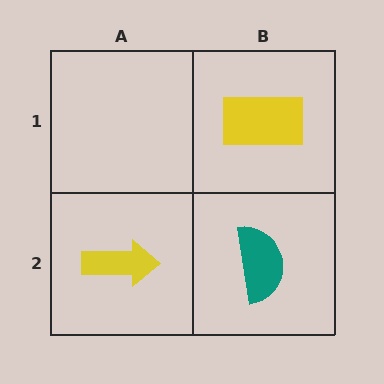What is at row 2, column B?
A teal semicircle.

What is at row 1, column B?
A yellow rectangle.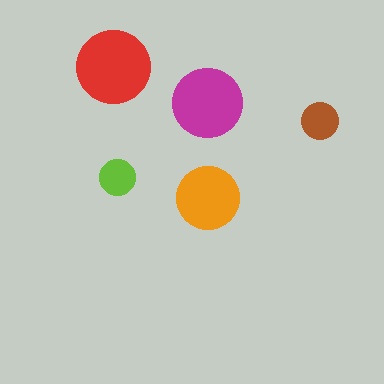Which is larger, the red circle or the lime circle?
The red one.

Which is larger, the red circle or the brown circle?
The red one.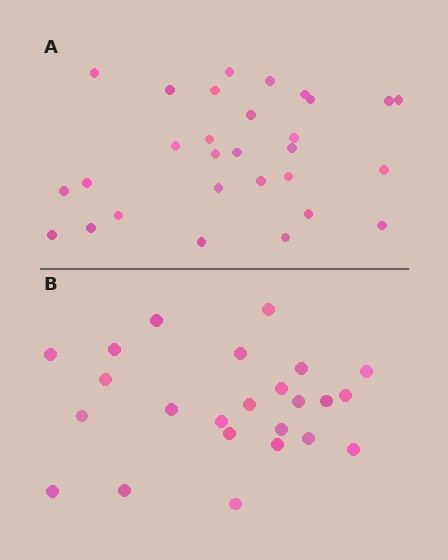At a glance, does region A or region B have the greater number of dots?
Region A (the top region) has more dots.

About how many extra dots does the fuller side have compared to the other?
Region A has about 5 more dots than region B.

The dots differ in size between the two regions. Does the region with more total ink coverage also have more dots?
No. Region B has more total ink coverage because its dots are larger, but region A actually contains more individual dots. Total area can be misleading — the number of items is what matters here.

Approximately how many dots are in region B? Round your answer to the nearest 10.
About 20 dots. (The exact count is 24, which rounds to 20.)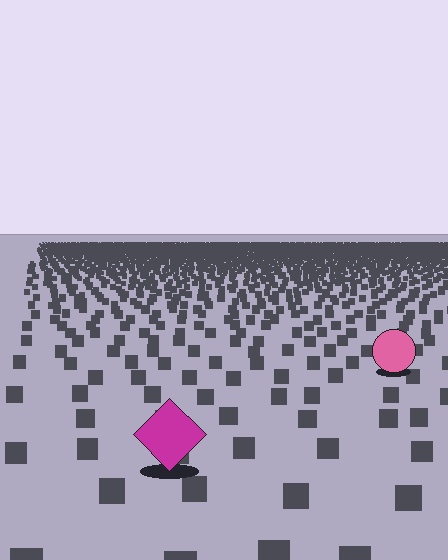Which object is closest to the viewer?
The magenta diamond is closest. The texture marks near it are larger and more spread out.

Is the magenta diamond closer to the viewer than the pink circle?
Yes. The magenta diamond is closer — you can tell from the texture gradient: the ground texture is coarser near it.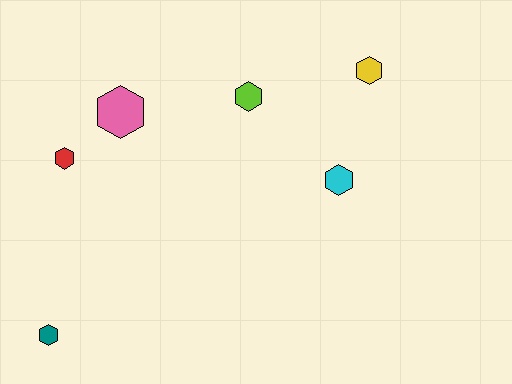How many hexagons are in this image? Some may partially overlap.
There are 6 hexagons.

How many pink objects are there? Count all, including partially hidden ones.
There is 1 pink object.